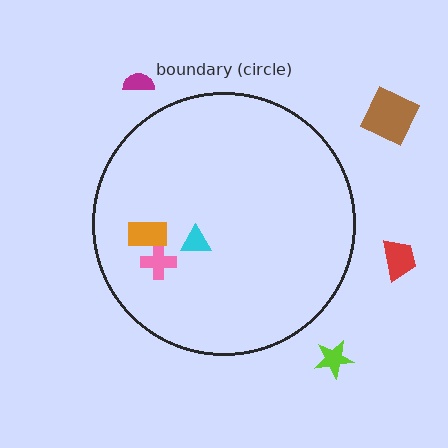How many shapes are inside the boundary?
3 inside, 4 outside.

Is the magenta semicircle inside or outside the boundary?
Outside.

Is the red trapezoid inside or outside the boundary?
Outside.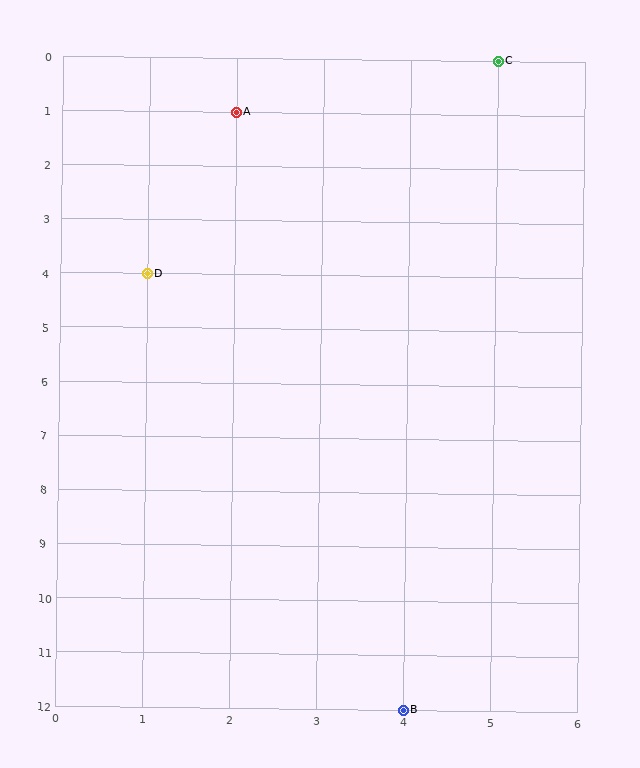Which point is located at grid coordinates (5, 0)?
Point C is at (5, 0).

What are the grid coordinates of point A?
Point A is at grid coordinates (2, 1).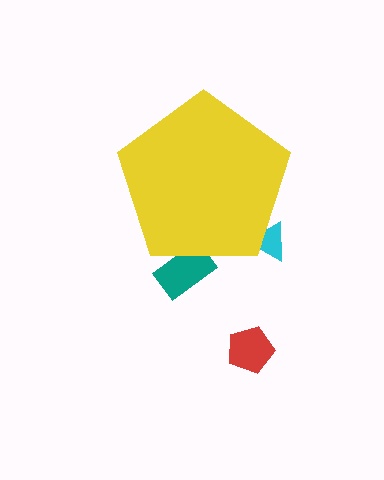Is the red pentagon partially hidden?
No, the red pentagon is fully visible.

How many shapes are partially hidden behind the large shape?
2 shapes are partially hidden.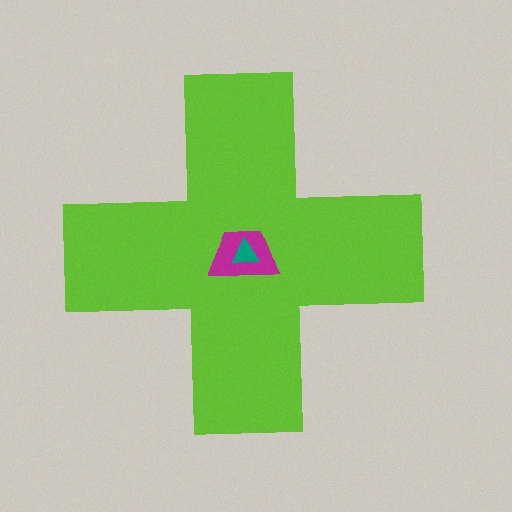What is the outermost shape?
The lime cross.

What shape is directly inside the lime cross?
The magenta trapezoid.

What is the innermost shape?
The teal triangle.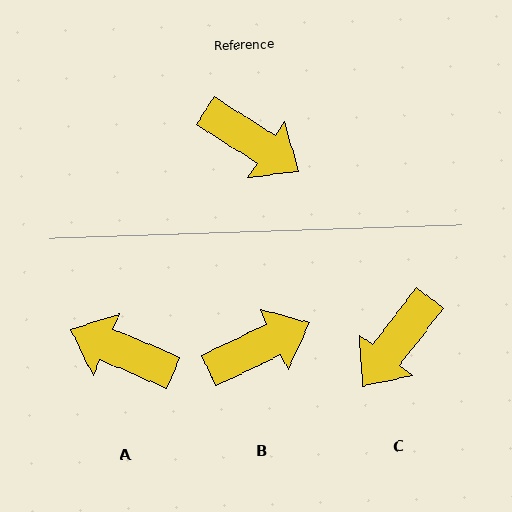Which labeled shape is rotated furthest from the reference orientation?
A, about 170 degrees away.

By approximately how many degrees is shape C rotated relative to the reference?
Approximately 95 degrees clockwise.